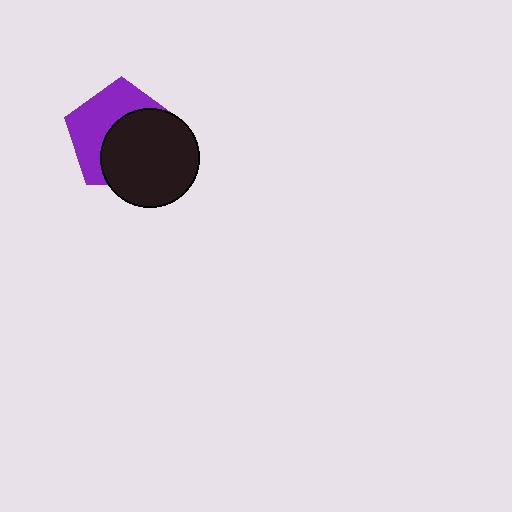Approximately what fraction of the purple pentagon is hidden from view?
Roughly 54% of the purple pentagon is hidden behind the black circle.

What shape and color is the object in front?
The object in front is a black circle.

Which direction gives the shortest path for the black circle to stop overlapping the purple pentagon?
Moving toward the lower-right gives the shortest separation.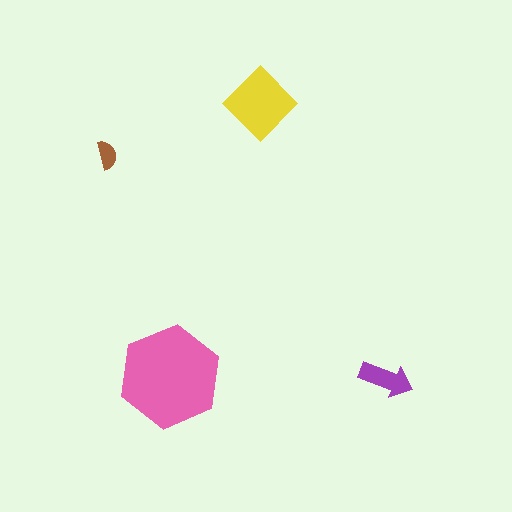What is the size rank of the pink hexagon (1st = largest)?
1st.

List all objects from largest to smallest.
The pink hexagon, the yellow diamond, the purple arrow, the brown semicircle.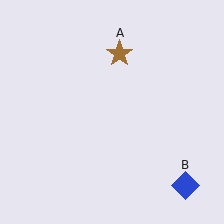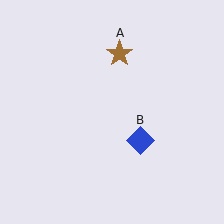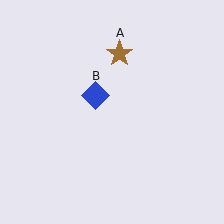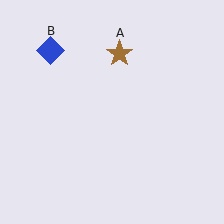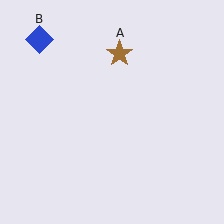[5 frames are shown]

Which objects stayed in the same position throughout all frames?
Brown star (object A) remained stationary.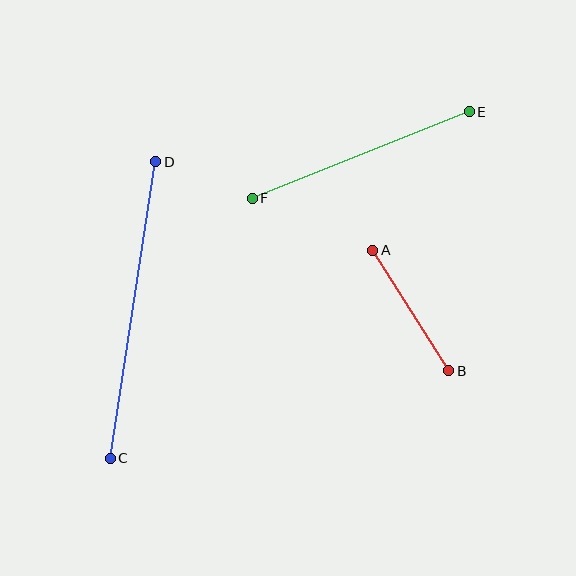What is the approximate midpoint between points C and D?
The midpoint is at approximately (133, 310) pixels.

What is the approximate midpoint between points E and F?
The midpoint is at approximately (361, 155) pixels.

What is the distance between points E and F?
The distance is approximately 234 pixels.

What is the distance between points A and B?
The distance is approximately 143 pixels.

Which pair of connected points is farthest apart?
Points C and D are farthest apart.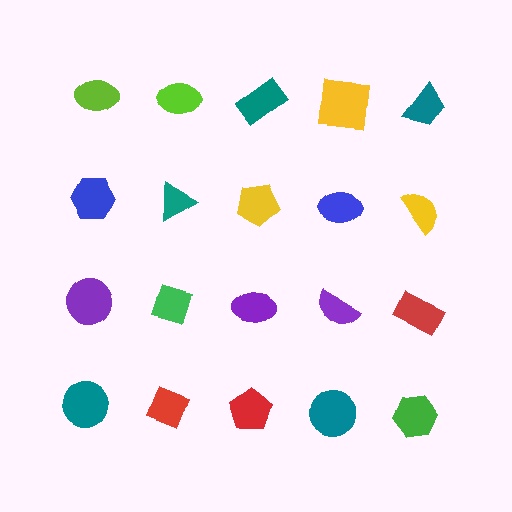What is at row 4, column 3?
A red pentagon.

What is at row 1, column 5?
A teal trapezoid.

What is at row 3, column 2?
A green diamond.